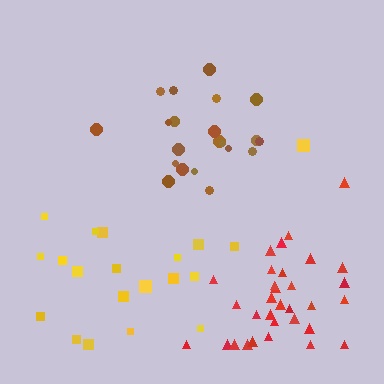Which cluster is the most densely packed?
Red.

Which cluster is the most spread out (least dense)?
Yellow.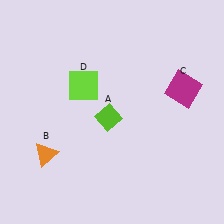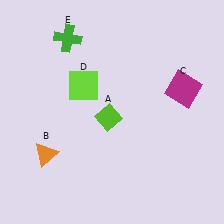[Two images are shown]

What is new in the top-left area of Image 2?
A green cross (E) was added in the top-left area of Image 2.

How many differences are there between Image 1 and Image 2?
There is 1 difference between the two images.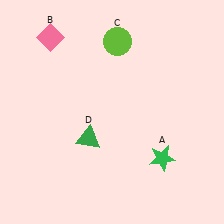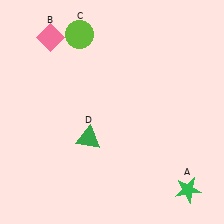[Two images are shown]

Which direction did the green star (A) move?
The green star (A) moved down.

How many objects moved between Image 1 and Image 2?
2 objects moved between the two images.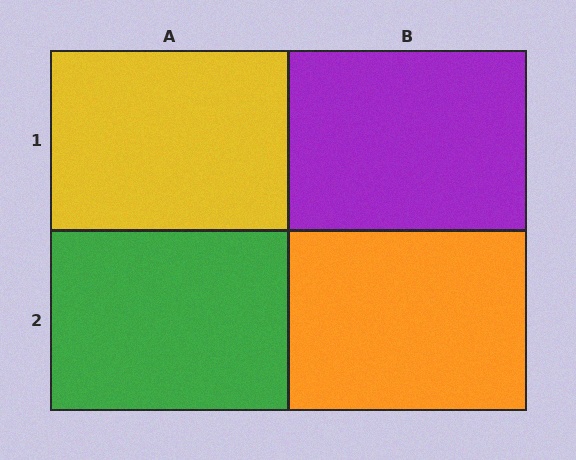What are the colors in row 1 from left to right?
Yellow, purple.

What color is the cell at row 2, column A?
Green.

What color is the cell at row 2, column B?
Orange.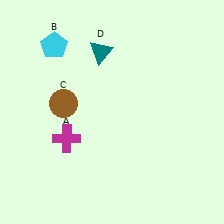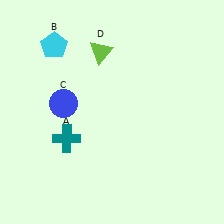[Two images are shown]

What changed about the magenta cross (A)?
In Image 1, A is magenta. In Image 2, it changed to teal.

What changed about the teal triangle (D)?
In Image 1, D is teal. In Image 2, it changed to lime.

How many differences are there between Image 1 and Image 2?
There are 3 differences between the two images.